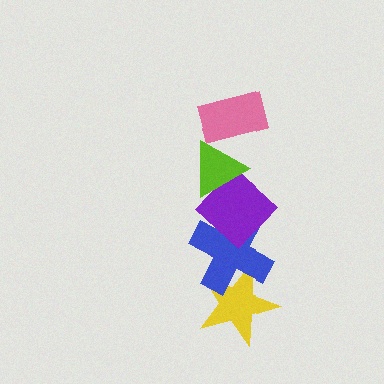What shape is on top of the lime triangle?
The pink rectangle is on top of the lime triangle.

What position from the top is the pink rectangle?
The pink rectangle is 1st from the top.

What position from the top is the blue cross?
The blue cross is 4th from the top.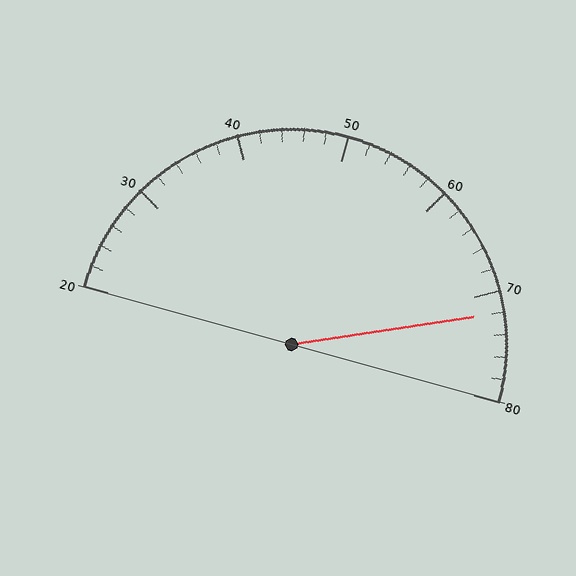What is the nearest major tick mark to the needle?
The nearest major tick mark is 70.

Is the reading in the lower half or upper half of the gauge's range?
The reading is in the upper half of the range (20 to 80).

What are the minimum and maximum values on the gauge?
The gauge ranges from 20 to 80.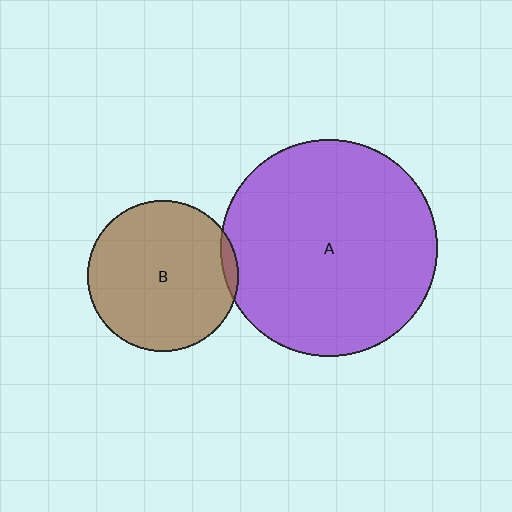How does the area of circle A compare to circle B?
Approximately 2.1 times.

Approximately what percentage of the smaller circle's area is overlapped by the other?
Approximately 5%.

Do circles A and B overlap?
Yes.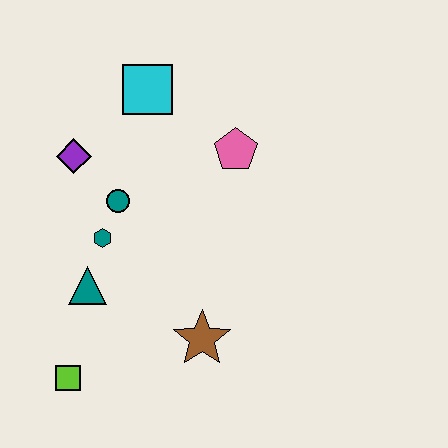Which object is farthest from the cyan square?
The lime square is farthest from the cyan square.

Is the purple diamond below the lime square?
No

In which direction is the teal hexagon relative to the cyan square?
The teal hexagon is below the cyan square.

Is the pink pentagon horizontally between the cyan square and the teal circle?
No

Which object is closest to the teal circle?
The teal hexagon is closest to the teal circle.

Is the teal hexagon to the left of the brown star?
Yes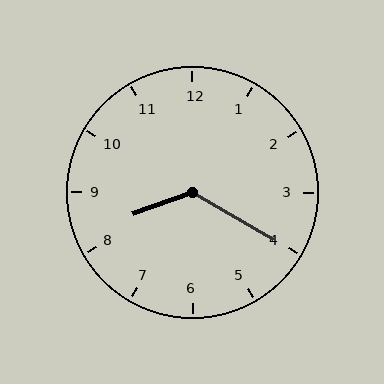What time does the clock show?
8:20.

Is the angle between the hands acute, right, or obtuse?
It is obtuse.